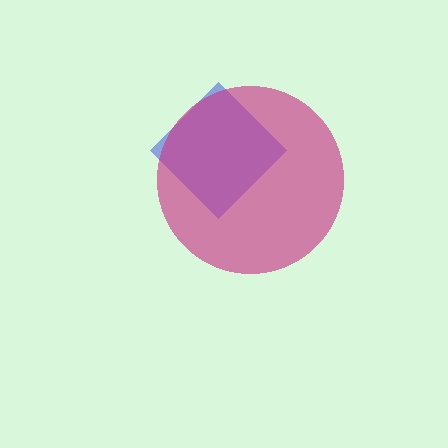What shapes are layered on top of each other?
The layered shapes are: a blue diamond, a magenta circle.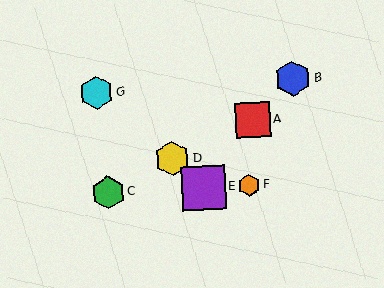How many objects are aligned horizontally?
3 objects (C, E, F) are aligned horizontally.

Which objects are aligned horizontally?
Objects C, E, F are aligned horizontally.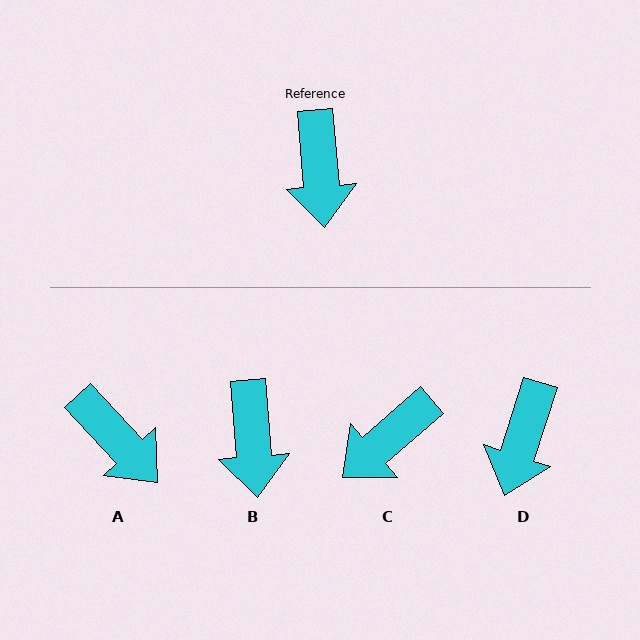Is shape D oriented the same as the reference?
No, it is off by about 22 degrees.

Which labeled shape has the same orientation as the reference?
B.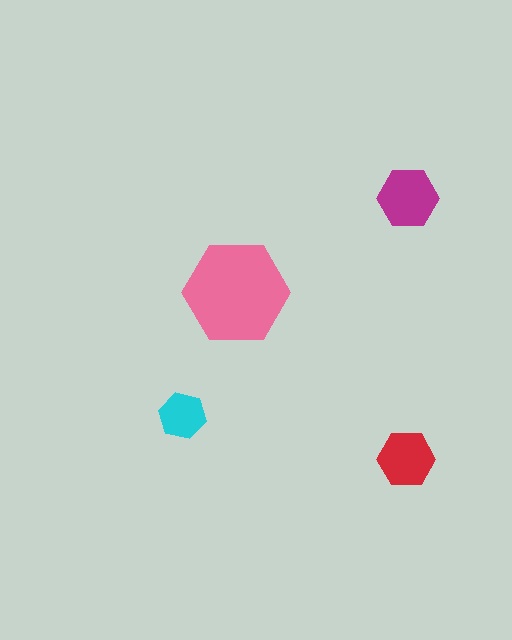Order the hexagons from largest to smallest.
the pink one, the magenta one, the red one, the cyan one.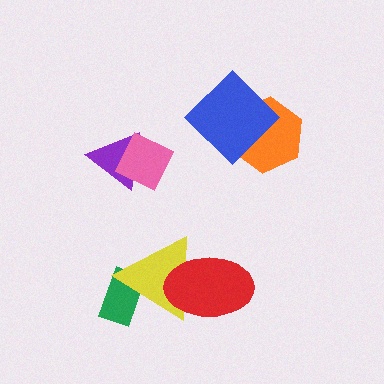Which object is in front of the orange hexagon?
The blue diamond is in front of the orange hexagon.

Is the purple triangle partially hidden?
Yes, it is partially covered by another shape.